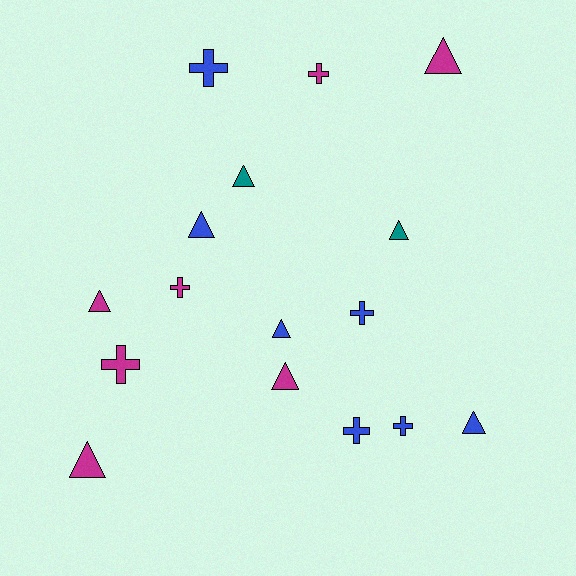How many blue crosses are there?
There are 4 blue crosses.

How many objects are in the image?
There are 16 objects.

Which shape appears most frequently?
Triangle, with 9 objects.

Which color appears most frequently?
Magenta, with 7 objects.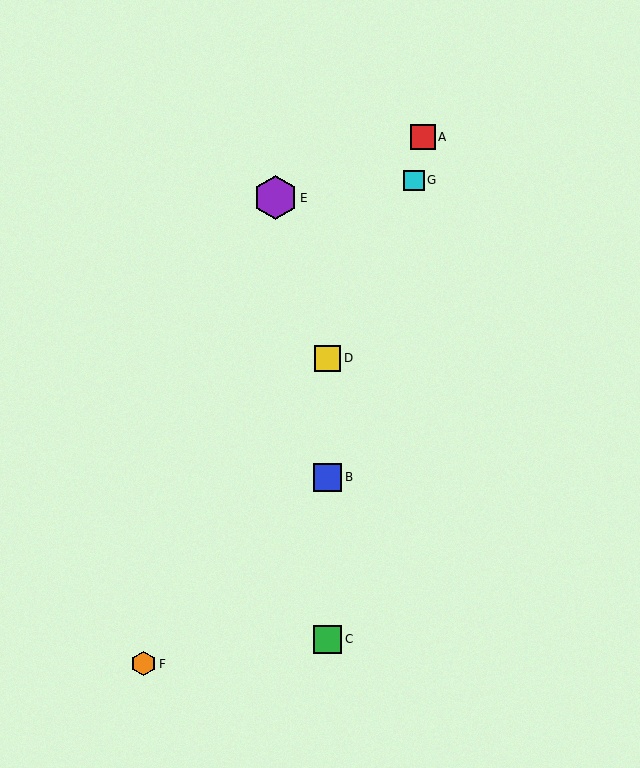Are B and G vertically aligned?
No, B is at x≈328 and G is at x≈414.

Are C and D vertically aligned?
Yes, both are at x≈328.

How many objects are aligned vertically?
3 objects (B, C, D) are aligned vertically.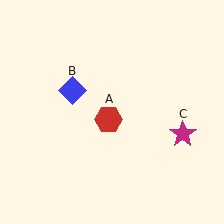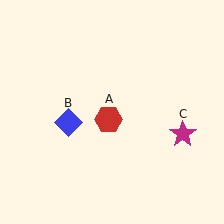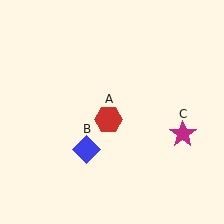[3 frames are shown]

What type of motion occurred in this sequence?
The blue diamond (object B) rotated counterclockwise around the center of the scene.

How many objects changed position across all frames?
1 object changed position: blue diamond (object B).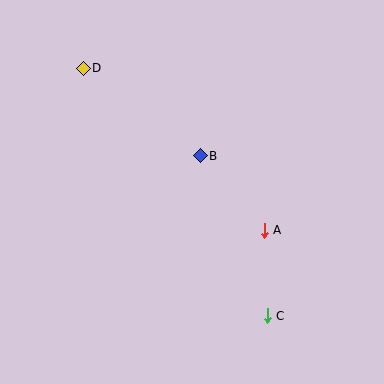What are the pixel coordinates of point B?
Point B is at (200, 156).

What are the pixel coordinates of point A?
Point A is at (264, 230).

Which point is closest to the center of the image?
Point B at (200, 156) is closest to the center.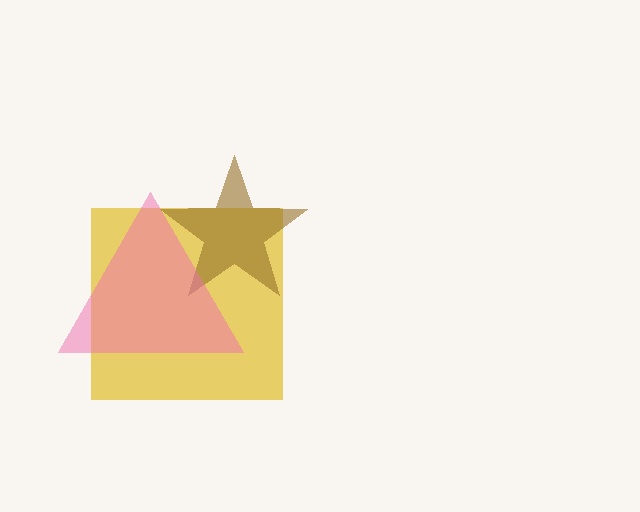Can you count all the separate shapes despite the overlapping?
Yes, there are 3 separate shapes.